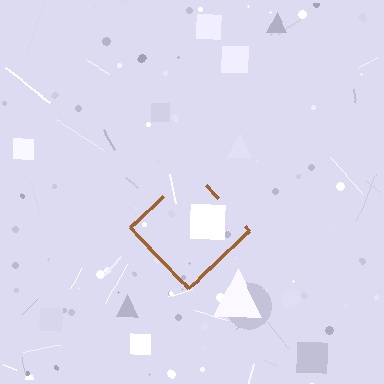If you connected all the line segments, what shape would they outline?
They would outline a diamond.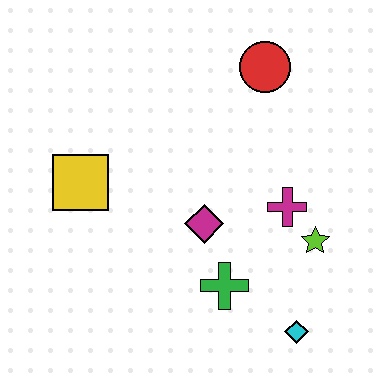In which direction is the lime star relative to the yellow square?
The lime star is to the right of the yellow square.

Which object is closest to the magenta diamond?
The green cross is closest to the magenta diamond.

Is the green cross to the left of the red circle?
Yes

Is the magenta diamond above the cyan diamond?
Yes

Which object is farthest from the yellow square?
The cyan diamond is farthest from the yellow square.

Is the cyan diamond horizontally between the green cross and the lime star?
Yes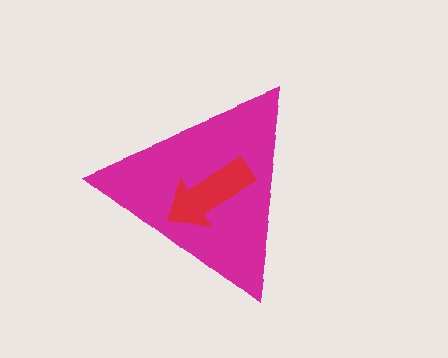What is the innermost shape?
The red arrow.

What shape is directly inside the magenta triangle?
The red arrow.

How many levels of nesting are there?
2.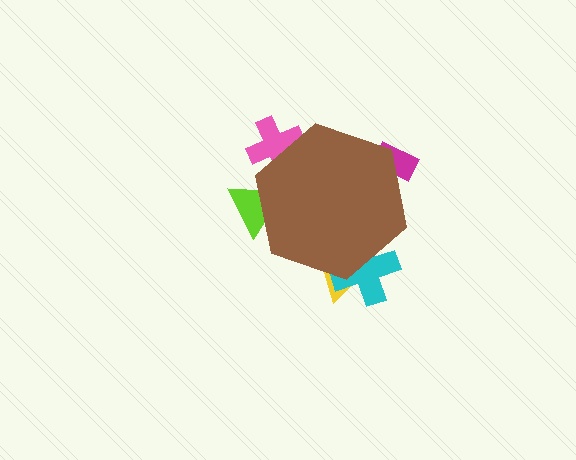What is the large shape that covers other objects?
A brown hexagon.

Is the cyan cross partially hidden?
Yes, the cyan cross is partially hidden behind the brown hexagon.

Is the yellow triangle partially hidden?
Yes, the yellow triangle is partially hidden behind the brown hexagon.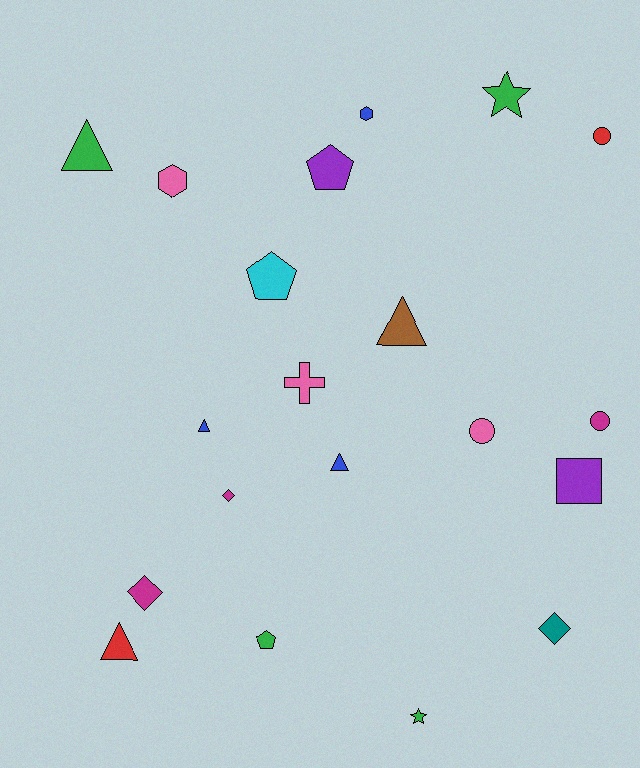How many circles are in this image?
There are 3 circles.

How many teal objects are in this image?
There is 1 teal object.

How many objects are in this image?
There are 20 objects.